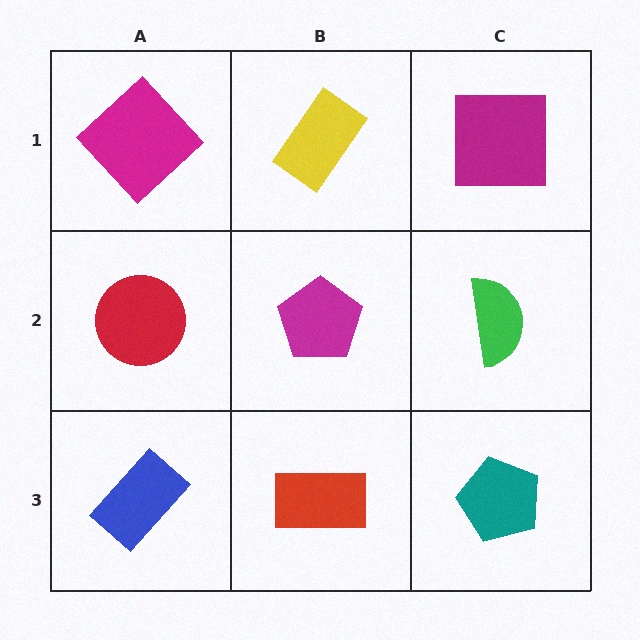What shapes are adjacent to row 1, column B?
A magenta pentagon (row 2, column B), a magenta diamond (row 1, column A), a magenta square (row 1, column C).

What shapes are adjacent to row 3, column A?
A red circle (row 2, column A), a red rectangle (row 3, column B).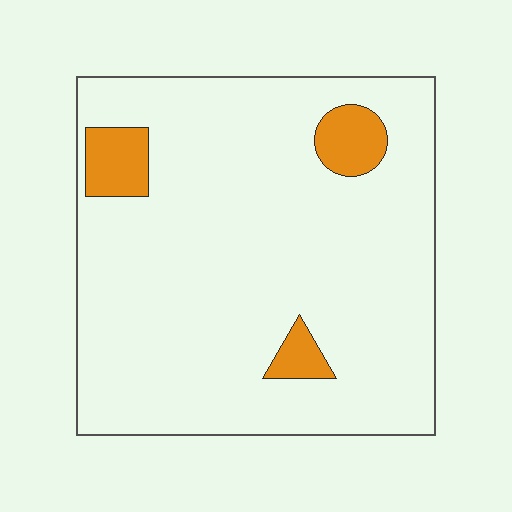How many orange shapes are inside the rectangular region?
3.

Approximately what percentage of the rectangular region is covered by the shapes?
Approximately 10%.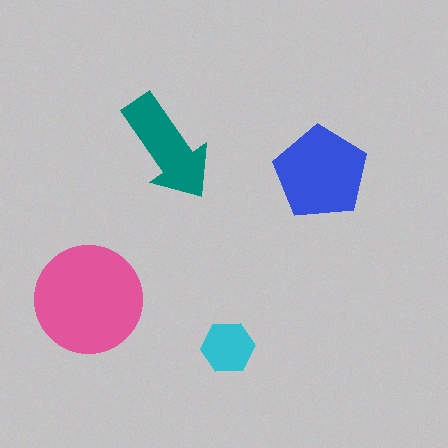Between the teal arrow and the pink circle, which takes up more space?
The pink circle.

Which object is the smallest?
The cyan hexagon.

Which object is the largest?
The pink circle.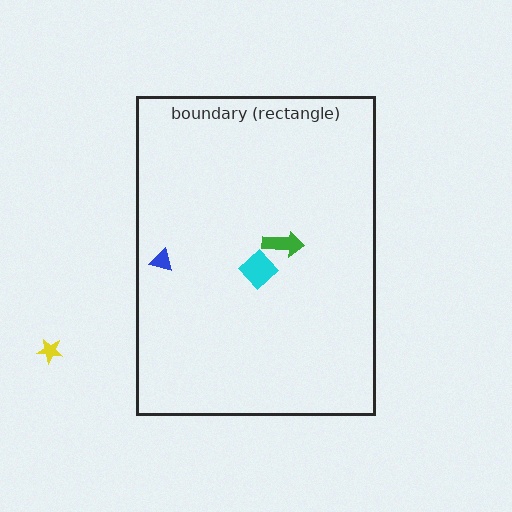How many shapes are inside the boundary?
3 inside, 1 outside.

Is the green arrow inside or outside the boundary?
Inside.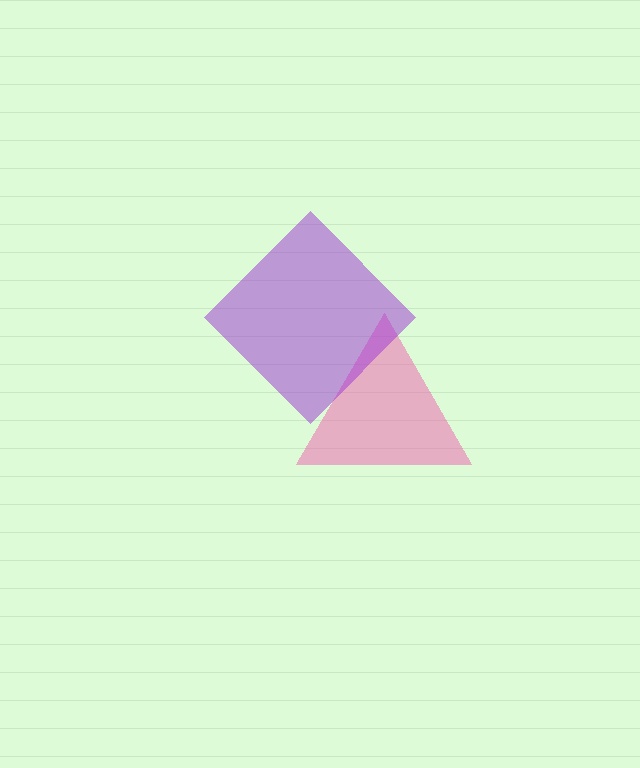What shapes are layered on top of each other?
The layered shapes are: a pink triangle, a purple diamond.